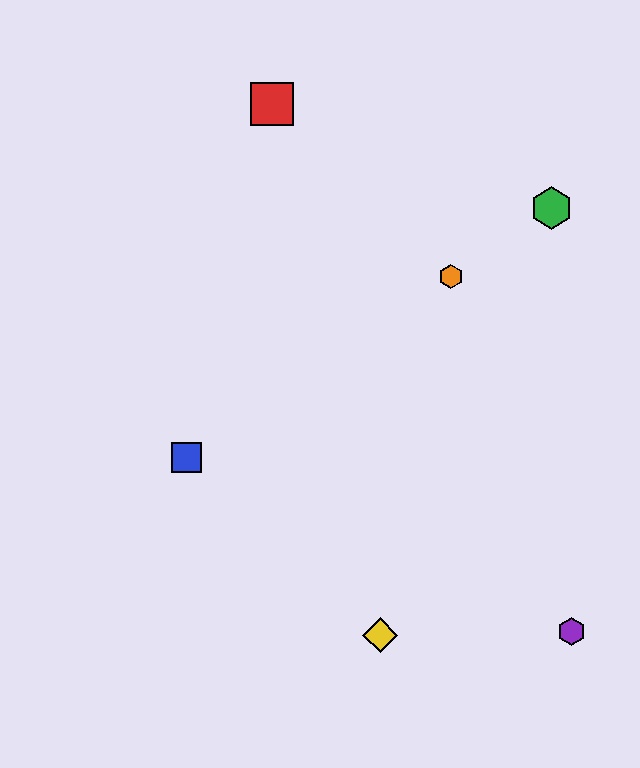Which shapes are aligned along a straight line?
The blue square, the green hexagon, the orange hexagon are aligned along a straight line.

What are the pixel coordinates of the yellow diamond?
The yellow diamond is at (380, 635).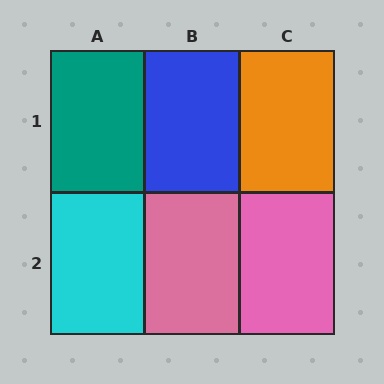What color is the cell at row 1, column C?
Orange.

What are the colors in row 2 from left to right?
Cyan, pink, pink.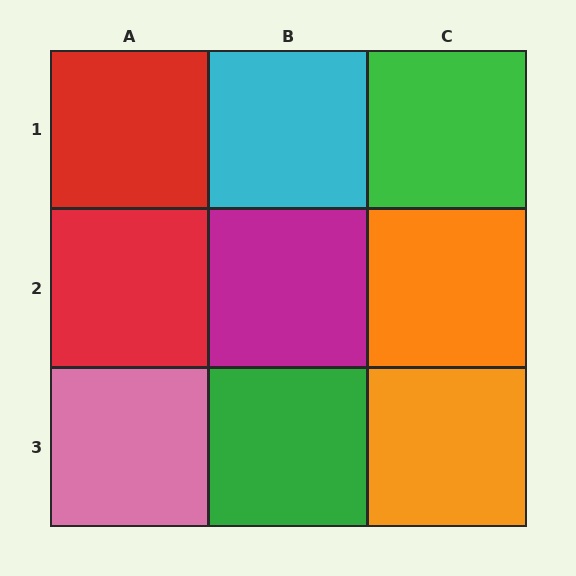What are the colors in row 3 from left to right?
Pink, green, orange.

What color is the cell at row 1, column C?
Green.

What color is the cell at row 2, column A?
Red.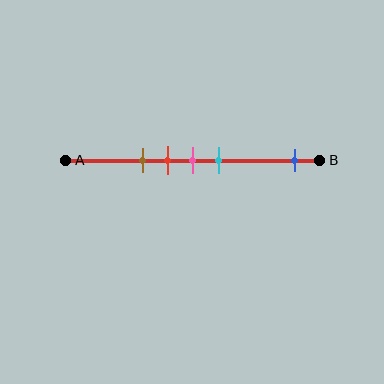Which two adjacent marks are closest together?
The red and pink marks are the closest adjacent pair.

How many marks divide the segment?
There are 5 marks dividing the segment.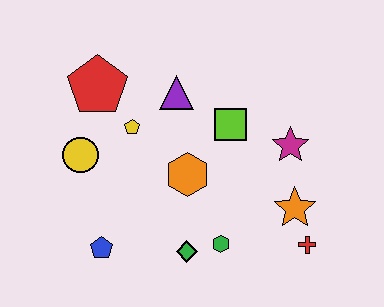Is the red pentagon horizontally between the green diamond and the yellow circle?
Yes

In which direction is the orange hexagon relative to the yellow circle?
The orange hexagon is to the right of the yellow circle.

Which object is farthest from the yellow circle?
The red cross is farthest from the yellow circle.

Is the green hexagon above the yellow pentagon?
No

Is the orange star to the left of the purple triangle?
No